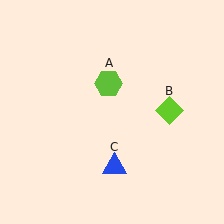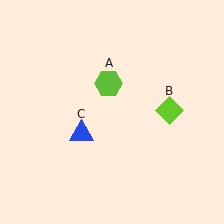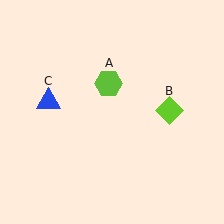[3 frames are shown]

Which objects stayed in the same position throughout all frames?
Lime hexagon (object A) and lime diamond (object B) remained stationary.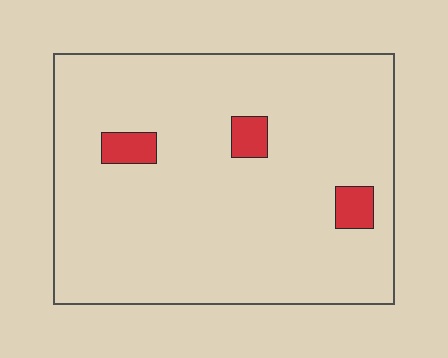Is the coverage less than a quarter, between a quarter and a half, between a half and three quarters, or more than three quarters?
Less than a quarter.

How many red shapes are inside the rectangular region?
3.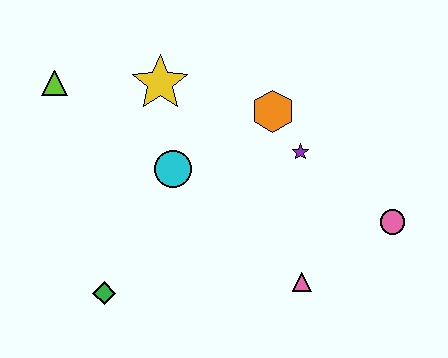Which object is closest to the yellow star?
The cyan circle is closest to the yellow star.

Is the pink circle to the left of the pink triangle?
No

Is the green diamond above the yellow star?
No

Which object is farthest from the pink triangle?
The lime triangle is farthest from the pink triangle.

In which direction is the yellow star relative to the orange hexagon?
The yellow star is to the left of the orange hexagon.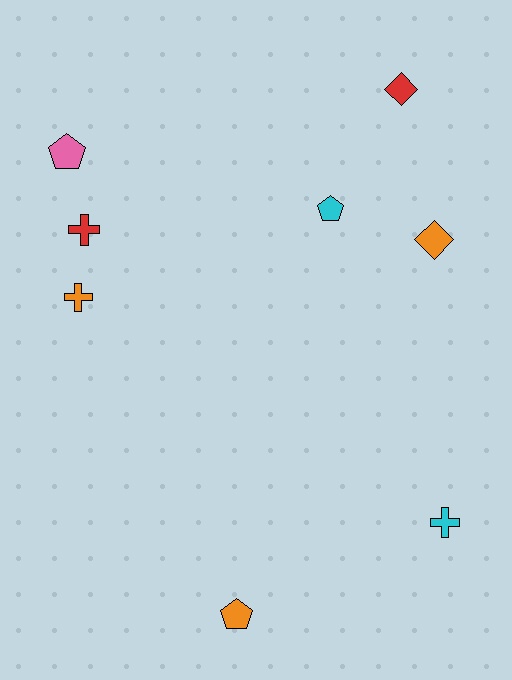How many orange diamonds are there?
There is 1 orange diamond.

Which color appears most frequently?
Orange, with 3 objects.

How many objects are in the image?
There are 8 objects.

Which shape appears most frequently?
Cross, with 3 objects.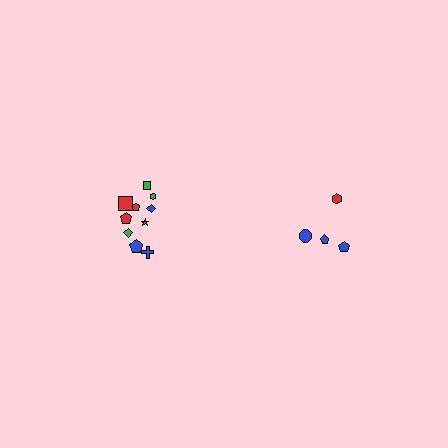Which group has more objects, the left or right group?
The left group.